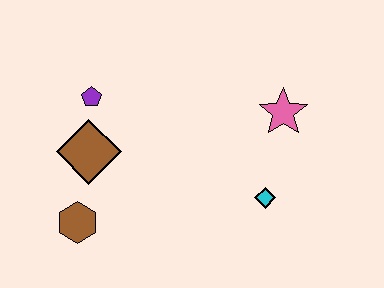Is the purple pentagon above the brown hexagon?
Yes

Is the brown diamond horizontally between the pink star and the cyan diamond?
No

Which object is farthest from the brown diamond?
The pink star is farthest from the brown diamond.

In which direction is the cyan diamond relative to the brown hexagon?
The cyan diamond is to the right of the brown hexagon.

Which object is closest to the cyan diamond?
The pink star is closest to the cyan diamond.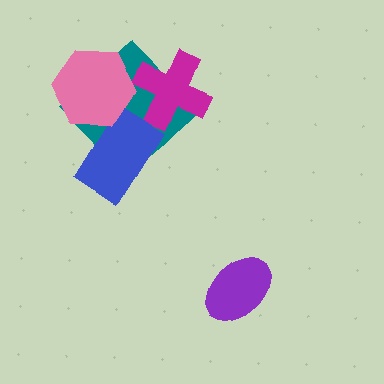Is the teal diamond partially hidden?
Yes, it is partially covered by another shape.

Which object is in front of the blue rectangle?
The pink hexagon is in front of the blue rectangle.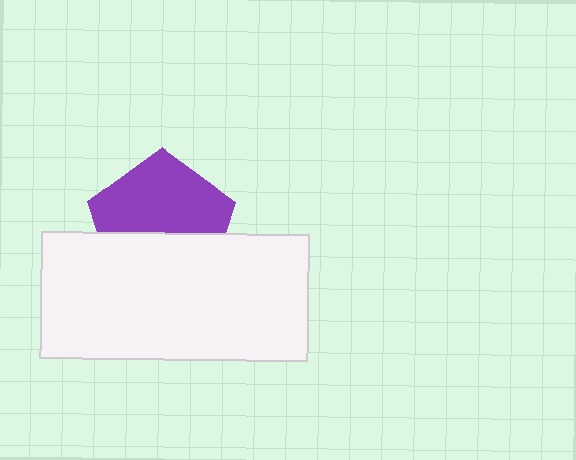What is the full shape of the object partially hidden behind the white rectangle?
The partially hidden object is a purple pentagon.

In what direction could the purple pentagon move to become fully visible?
The purple pentagon could move up. That would shift it out from behind the white rectangle entirely.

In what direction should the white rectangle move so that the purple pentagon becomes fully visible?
The white rectangle should move down. That is the shortest direction to clear the overlap and leave the purple pentagon fully visible.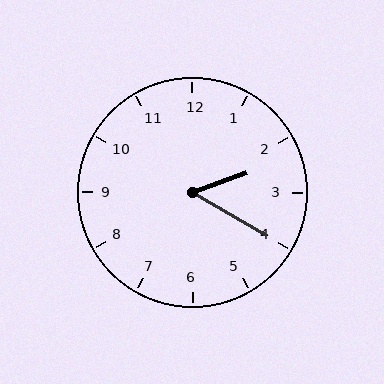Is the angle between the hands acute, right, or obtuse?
It is acute.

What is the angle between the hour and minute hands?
Approximately 50 degrees.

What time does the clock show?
2:20.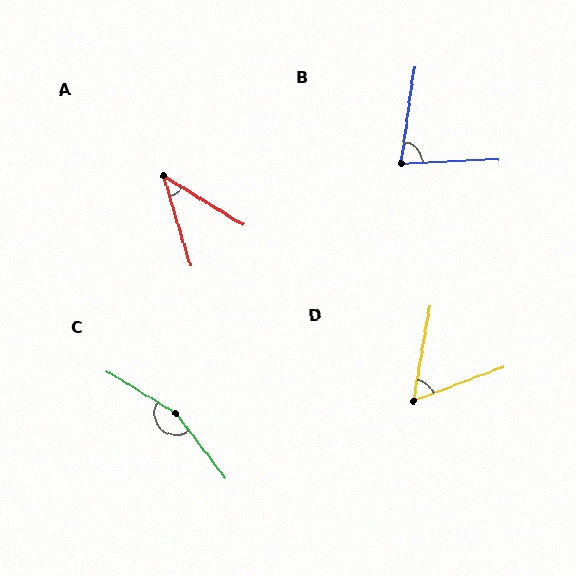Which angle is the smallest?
A, at approximately 42 degrees.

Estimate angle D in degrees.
Approximately 59 degrees.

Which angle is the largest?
C, at approximately 158 degrees.